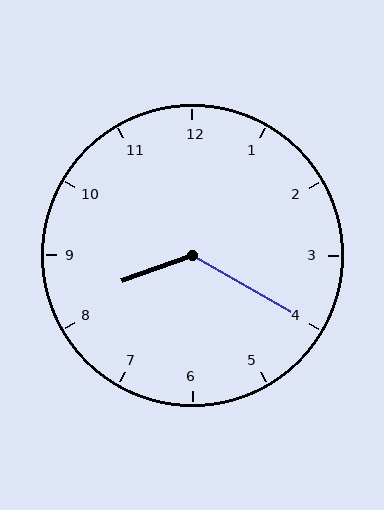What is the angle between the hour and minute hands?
Approximately 130 degrees.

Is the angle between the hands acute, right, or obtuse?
It is obtuse.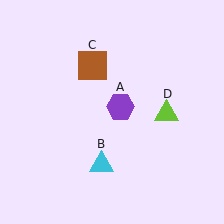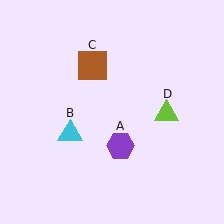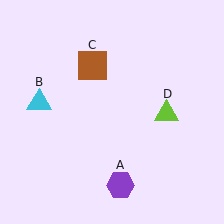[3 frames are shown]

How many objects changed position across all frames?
2 objects changed position: purple hexagon (object A), cyan triangle (object B).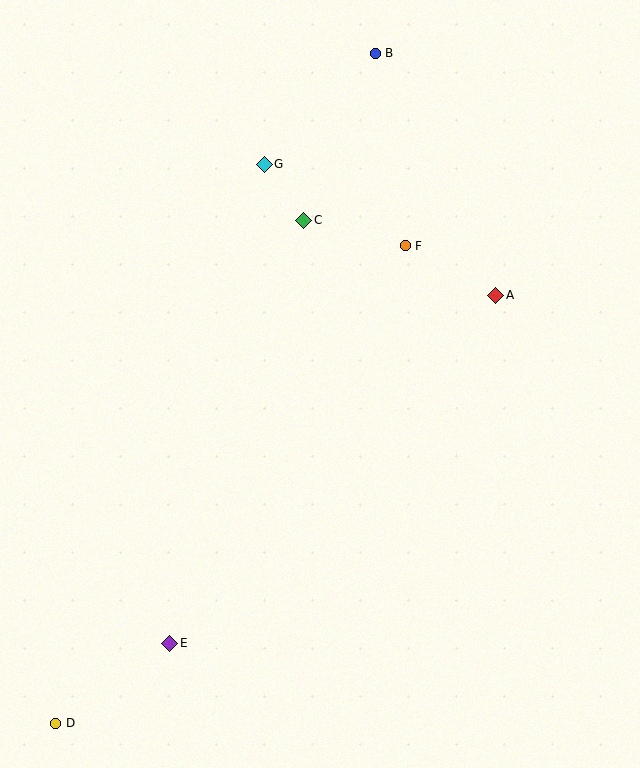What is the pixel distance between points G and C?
The distance between G and C is 68 pixels.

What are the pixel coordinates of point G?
Point G is at (264, 164).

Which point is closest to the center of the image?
Point F at (405, 246) is closest to the center.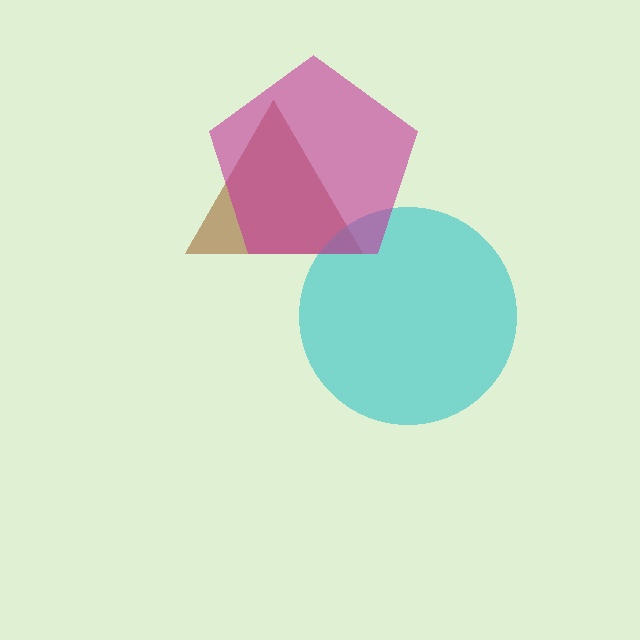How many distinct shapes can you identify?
There are 3 distinct shapes: a brown triangle, a cyan circle, a magenta pentagon.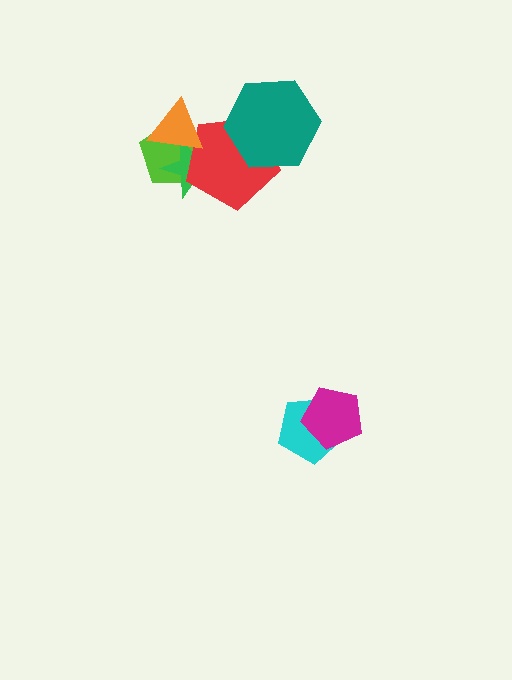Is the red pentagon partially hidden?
Yes, it is partially covered by another shape.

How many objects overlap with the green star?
3 objects overlap with the green star.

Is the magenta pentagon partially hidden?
No, no other shape covers it.